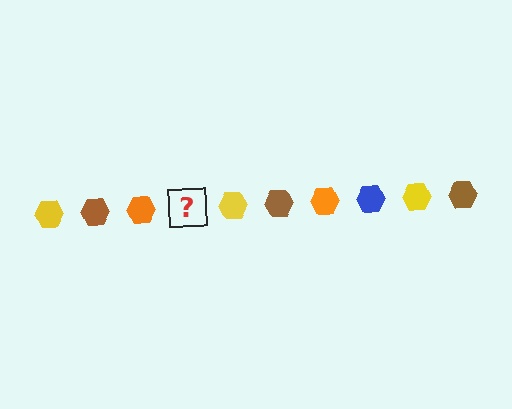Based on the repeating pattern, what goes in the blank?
The blank should be a blue hexagon.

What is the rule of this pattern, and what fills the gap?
The rule is that the pattern cycles through yellow, brown, orange, blue hexagons. The gap should be filled with a blue hexagon.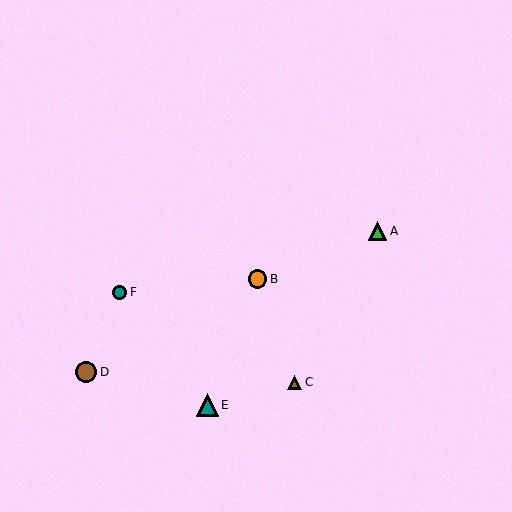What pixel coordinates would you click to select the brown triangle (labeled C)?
Click at (295, 382) to select the brown triangle C.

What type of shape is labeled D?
Shape D is a brown circle.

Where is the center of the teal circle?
The center of the teal circle is at (120, 292).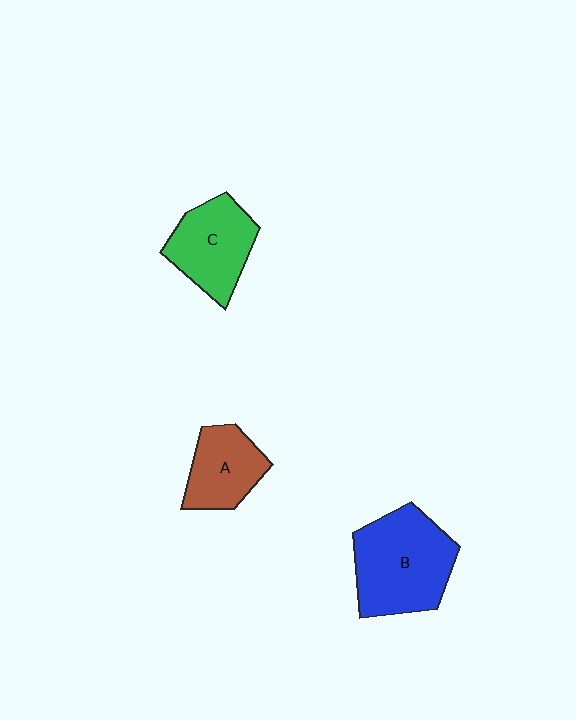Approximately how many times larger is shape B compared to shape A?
Approximately 1.7 times.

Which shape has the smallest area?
Shape A (brown).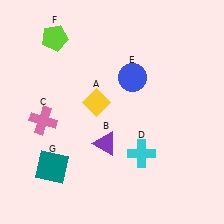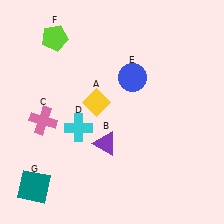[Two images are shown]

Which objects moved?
The objects that moved are: the cyan cross (D), the teal square (G).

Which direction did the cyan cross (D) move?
The cyan cross (D) moved left.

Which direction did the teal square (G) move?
The teal square (G) moved down.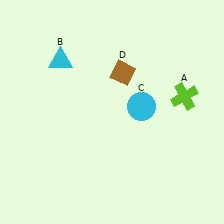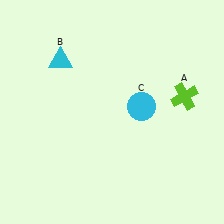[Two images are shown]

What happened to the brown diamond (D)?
The brown diamond (D) was removed in Image 2. It was in the top-right area of Image 1.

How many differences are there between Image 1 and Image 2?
There is 1 difference between the two images.